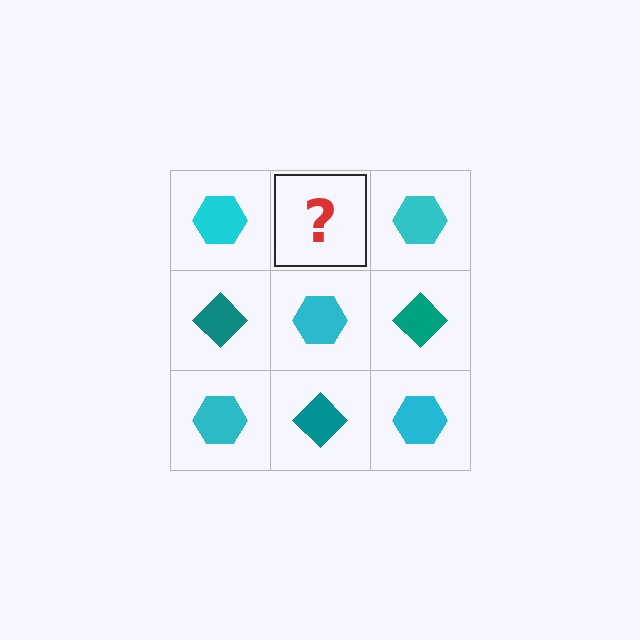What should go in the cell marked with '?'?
The missing cell should contain a teal diamond.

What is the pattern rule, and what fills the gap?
The rule is that it alternates cyan hexagon and teal diamond in a checkerboard pattern. The gap should be filled with a teal diamond.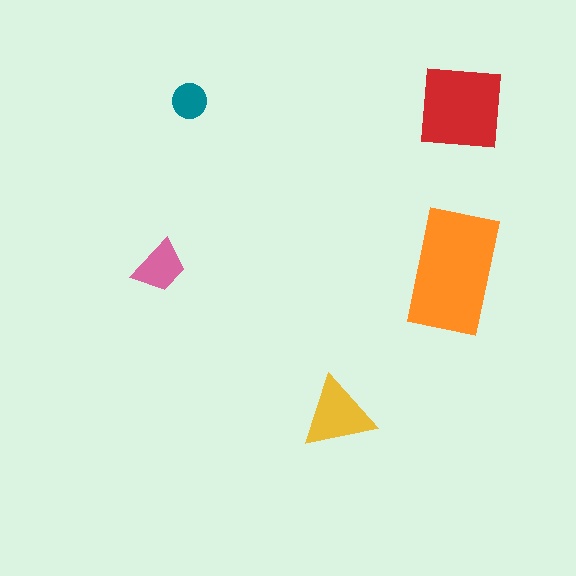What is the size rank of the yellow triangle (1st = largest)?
3rd.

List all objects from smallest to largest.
The teal circle, the pink trapezoid, the yellow triangle, the red square, the orange rectangle.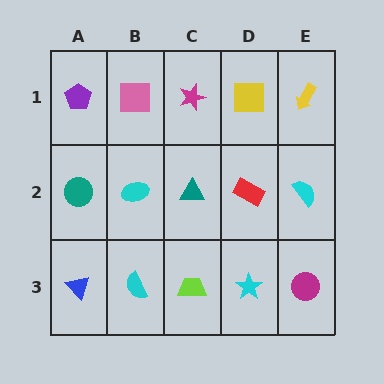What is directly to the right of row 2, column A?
A cyan ellipse.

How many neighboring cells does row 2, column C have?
4.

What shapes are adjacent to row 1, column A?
A teal circle (row 2, column A), a pink square (row 1, column B).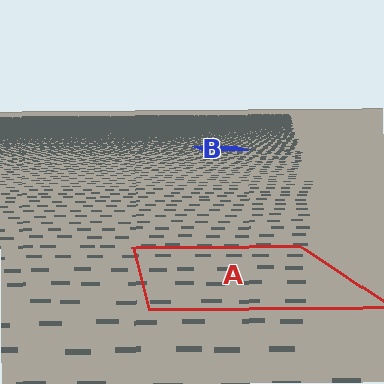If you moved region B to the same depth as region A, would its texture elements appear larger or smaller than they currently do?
They would appear larger. At a closer depth, the same texture elements are projected at a bigger on-screen size.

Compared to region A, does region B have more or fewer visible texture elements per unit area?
Region B has more texture elements per unit area — they are packed more densely because it is farther away.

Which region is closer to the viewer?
Region A is closer. The texture elements there are larger and more spread out.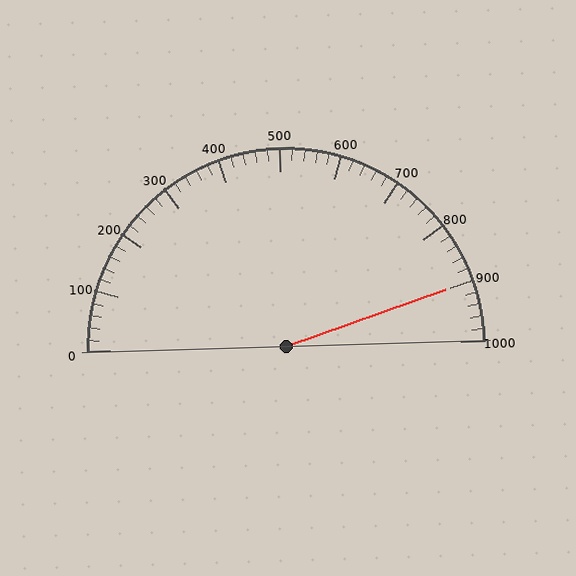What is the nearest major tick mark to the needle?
The nearest major tick mark is 900.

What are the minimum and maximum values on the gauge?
The gauge ranges from 0 to 1000.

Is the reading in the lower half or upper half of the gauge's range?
The reading is in the upper half of the range (0 to 1000).